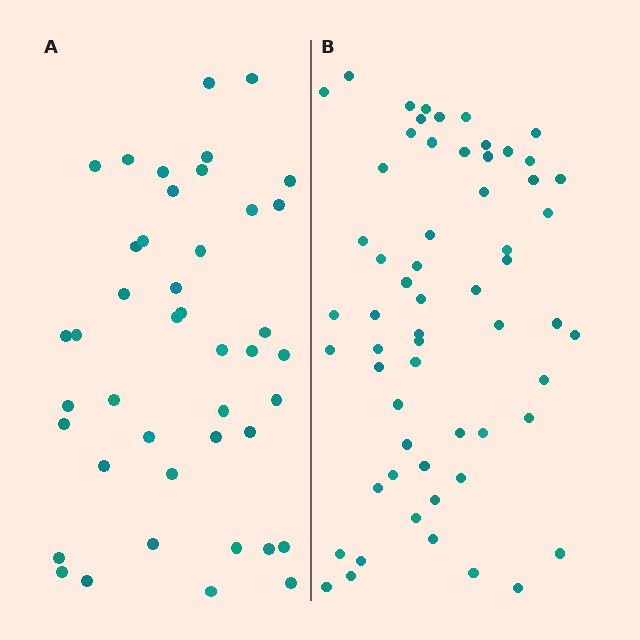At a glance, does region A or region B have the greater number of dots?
Region B (the right region) has more dots.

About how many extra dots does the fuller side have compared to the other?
Region B has approximately 15 more dots than region A.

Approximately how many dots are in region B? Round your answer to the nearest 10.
About 60 dots.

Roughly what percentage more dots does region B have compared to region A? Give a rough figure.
About 40% more.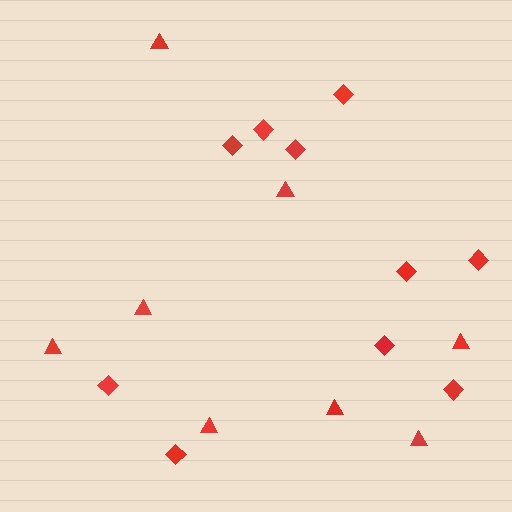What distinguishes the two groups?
There are 2 groups: one group of triangles (8) and one group of diamonds (10).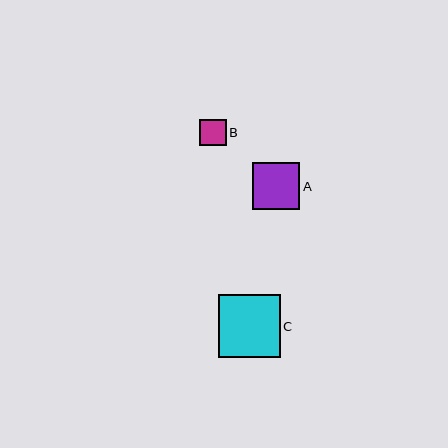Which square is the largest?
Square C is the largest with a size of approximately 62 pixels.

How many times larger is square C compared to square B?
Square C is approximately 2.4 times the size of square B.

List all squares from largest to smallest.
From largest to smallest: C, A, B.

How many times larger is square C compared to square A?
Square C is approximately 1.3 times the size of square A.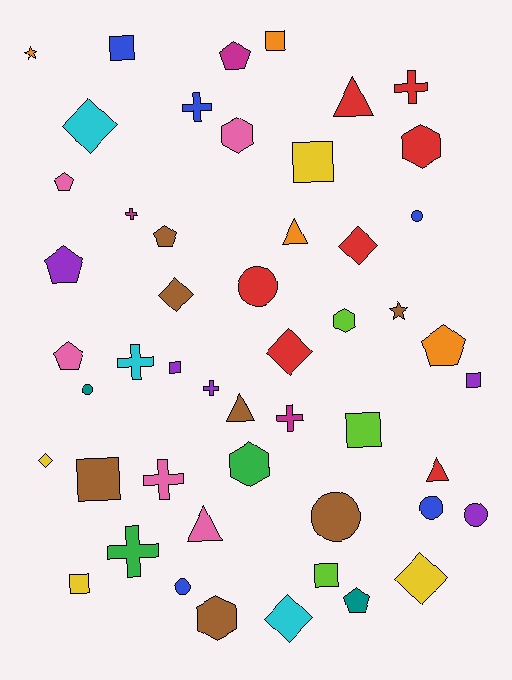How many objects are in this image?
There are 50 objects.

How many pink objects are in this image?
There are 5 pink objects.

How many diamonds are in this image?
There are 7 diamonds.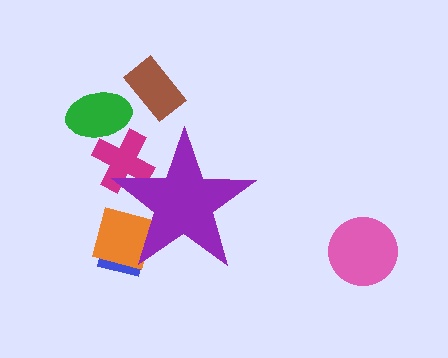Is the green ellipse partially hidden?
No, the green ellipse is fully visible.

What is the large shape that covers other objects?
A purple star.